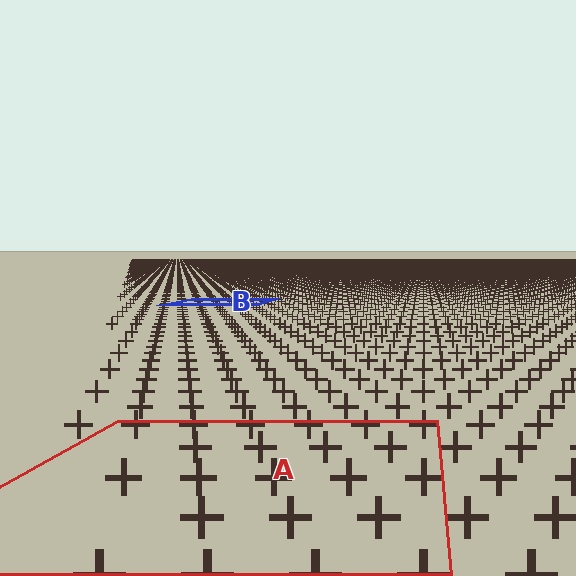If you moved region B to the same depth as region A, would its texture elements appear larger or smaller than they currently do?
They would appear larger. At a closer depth, the same texture elements are projected at a bigger on-screen size.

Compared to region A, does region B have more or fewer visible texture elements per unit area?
Region B has more texture elements per unit area — they are packed more densely because it is farther away.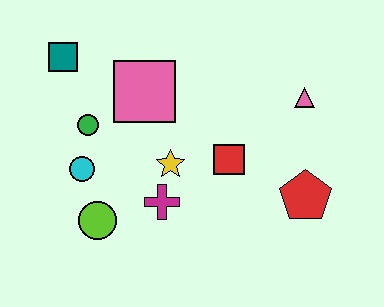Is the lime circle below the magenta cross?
Yes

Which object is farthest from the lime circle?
The pink triangle is farthest from the lime circle.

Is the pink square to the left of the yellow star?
Yes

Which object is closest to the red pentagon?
The red square is closest to the red pentagon.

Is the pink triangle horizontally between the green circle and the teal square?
No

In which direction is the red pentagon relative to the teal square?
The red pentagon is to the right of the teal square.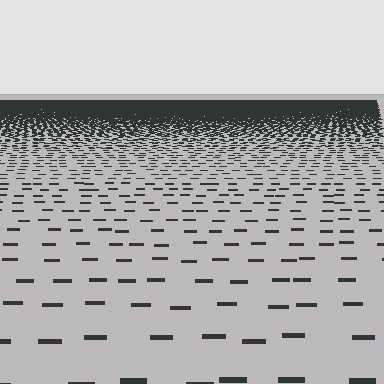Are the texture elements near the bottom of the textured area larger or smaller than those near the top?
Larger. Near the bottom, elements are closer to the viewer and appear at a bigger on-screen size.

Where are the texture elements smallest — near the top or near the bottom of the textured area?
Near the top.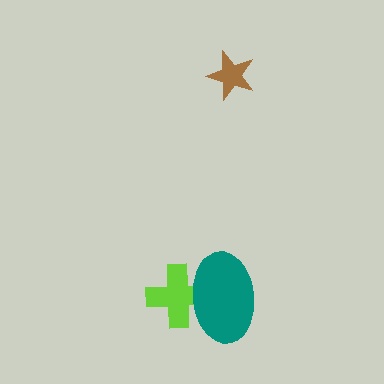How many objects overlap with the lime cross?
1 object overlaps with the lime cross.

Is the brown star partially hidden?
No, no other shape covers it.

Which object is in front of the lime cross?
The teal ellipse is in front of the lime cross.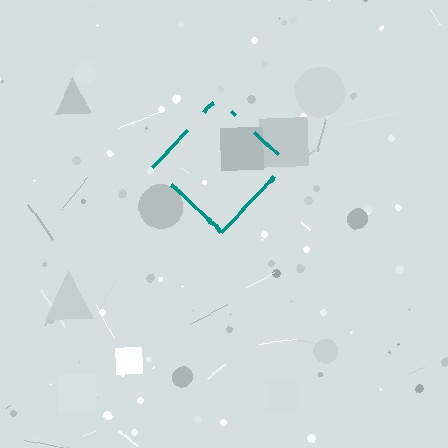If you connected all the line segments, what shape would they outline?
They would outline a diamond.